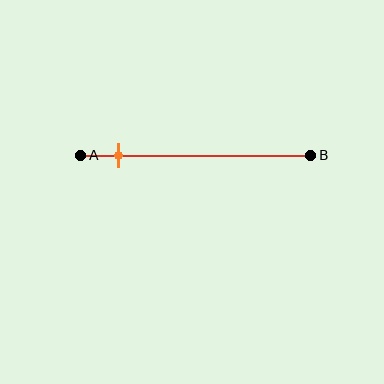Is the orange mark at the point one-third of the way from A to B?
No, the mark is at about 15% from A, not at the 33% one-third point.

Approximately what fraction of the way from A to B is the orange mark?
The orange mark is approximately 15% of the way from A to B.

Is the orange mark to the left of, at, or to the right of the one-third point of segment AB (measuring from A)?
The orange mark is to the left of the one-third point of segment AB.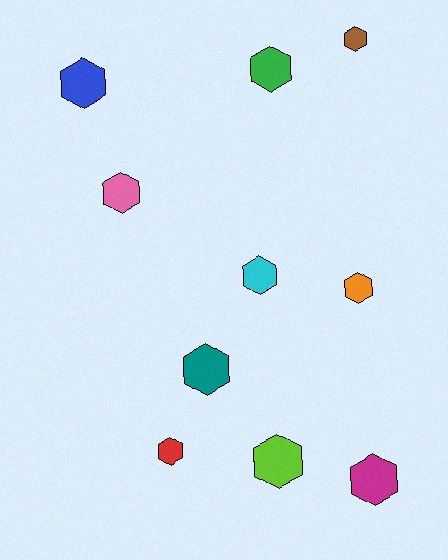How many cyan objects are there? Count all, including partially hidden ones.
There is 1 cyan object.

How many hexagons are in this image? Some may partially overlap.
There are 10 hexagons.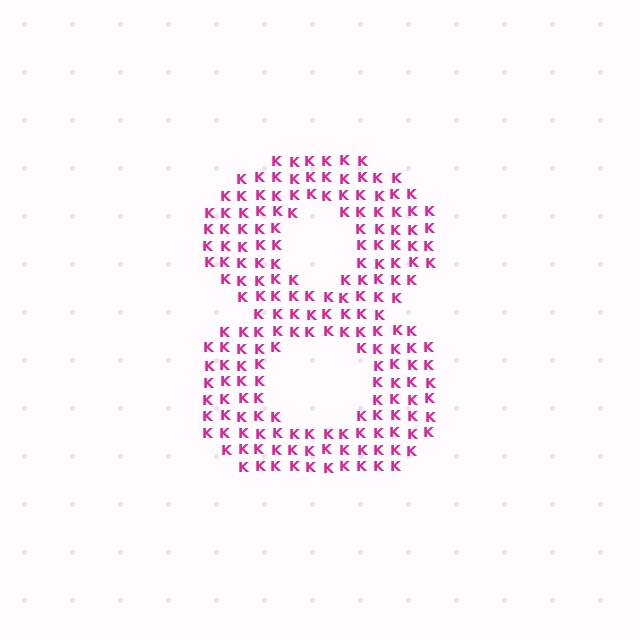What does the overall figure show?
The overall figure shows the digit 8.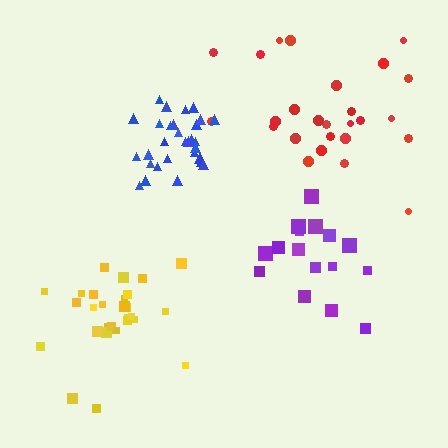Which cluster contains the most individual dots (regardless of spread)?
Blue (31).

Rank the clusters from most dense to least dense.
blue, yellow, purple, red.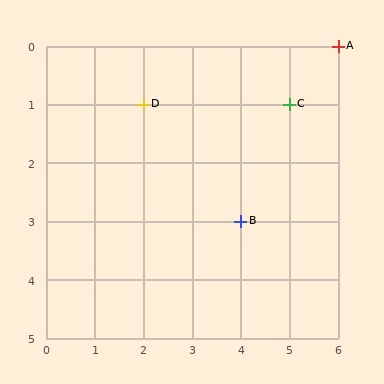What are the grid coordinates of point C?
Point C is at grid coordinates (5, 1).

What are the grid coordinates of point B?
Point B is at grid coordinates (4, 3).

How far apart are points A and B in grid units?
Points A and B are 2 columns and 3 rows apart (about 3.6 grid units diagonally).